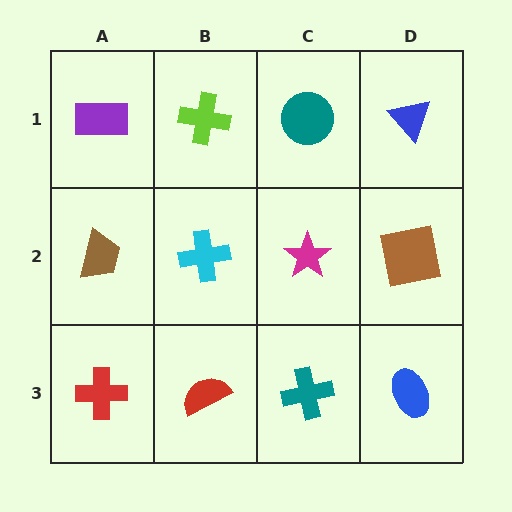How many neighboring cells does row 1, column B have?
3.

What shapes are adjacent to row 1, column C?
A magenta star (row 2, column C), a lime cross (row 1, column B), a blue triangle (row 1, column D).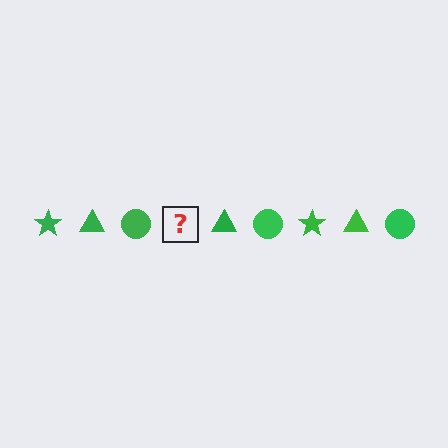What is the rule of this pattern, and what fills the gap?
The rule is that the pattern cycles through star, triangle, circle shapes in green. The gap should be filled with a green star.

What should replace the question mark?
The question mark should be replaced with a green star.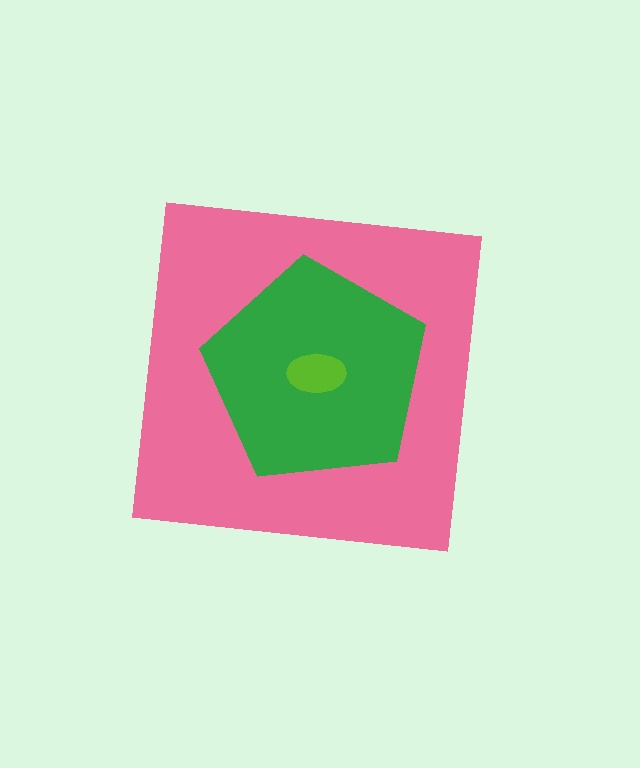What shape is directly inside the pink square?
The green pentagon.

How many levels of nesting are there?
3.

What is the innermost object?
The lime ellipse.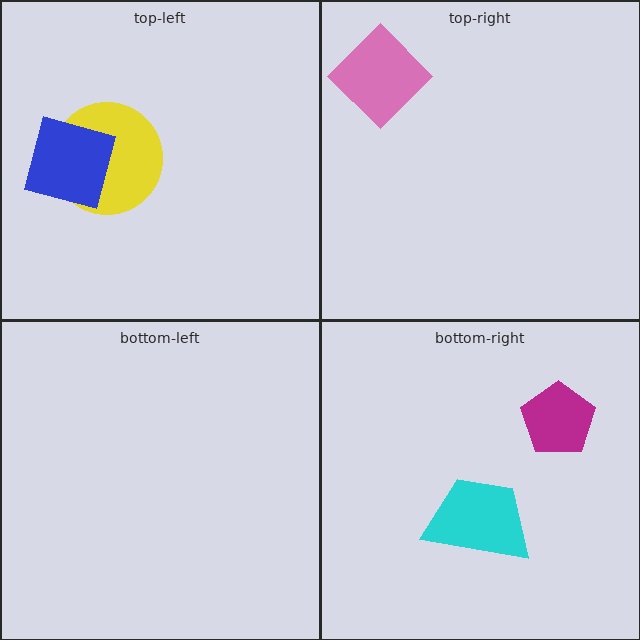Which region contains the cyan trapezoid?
The bottom-right region.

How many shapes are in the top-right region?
1.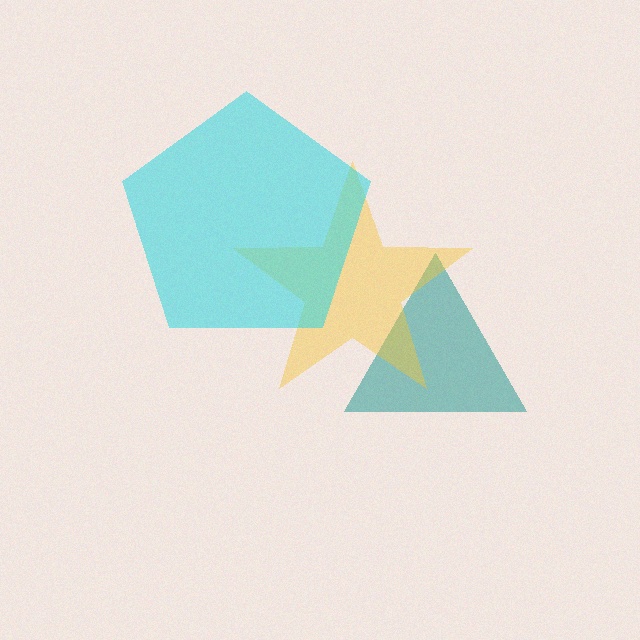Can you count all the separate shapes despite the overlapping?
Yes, there are 3 separate shapes.